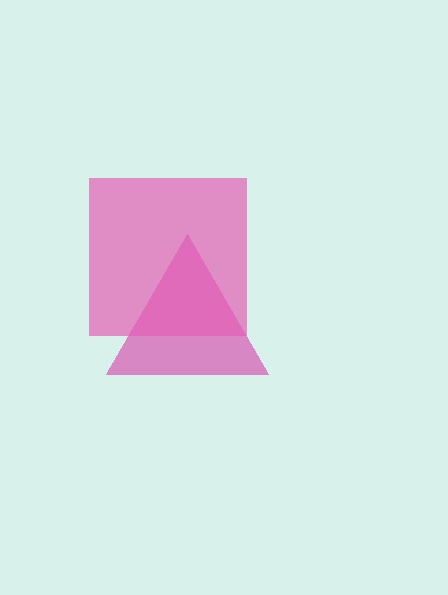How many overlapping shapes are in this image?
There are 2 overlapping shapes in the image.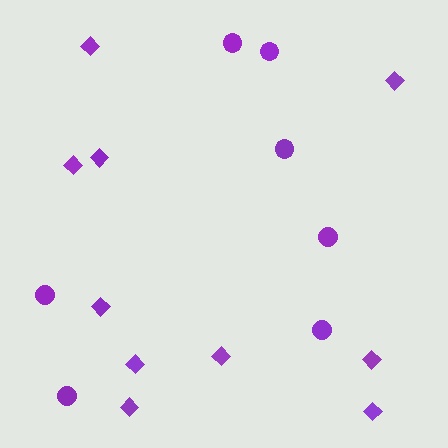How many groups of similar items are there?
There are 2 groups: one group of circles (7) and one group of diamonds (10).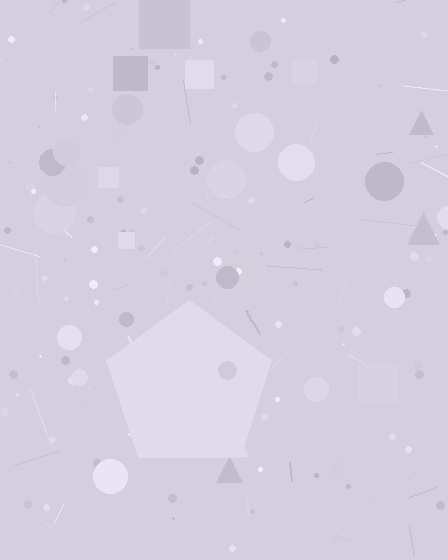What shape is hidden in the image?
A pentagon is hidden in the image.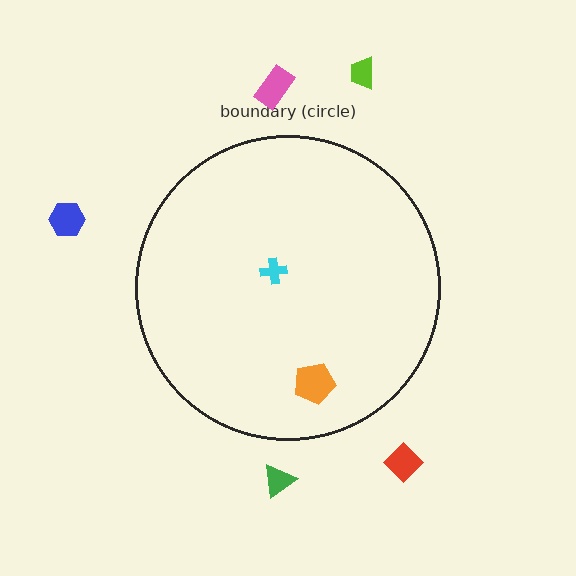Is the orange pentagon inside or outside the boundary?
Inside.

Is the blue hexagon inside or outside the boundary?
Outside.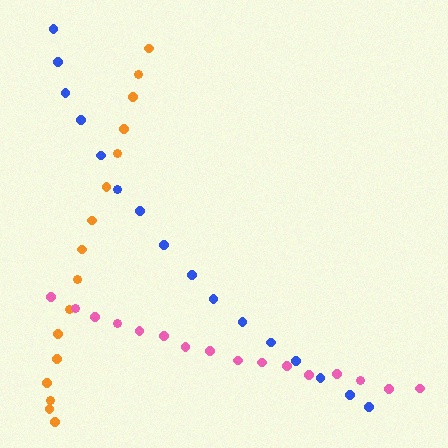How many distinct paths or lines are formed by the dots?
There are 3 distinct paths.